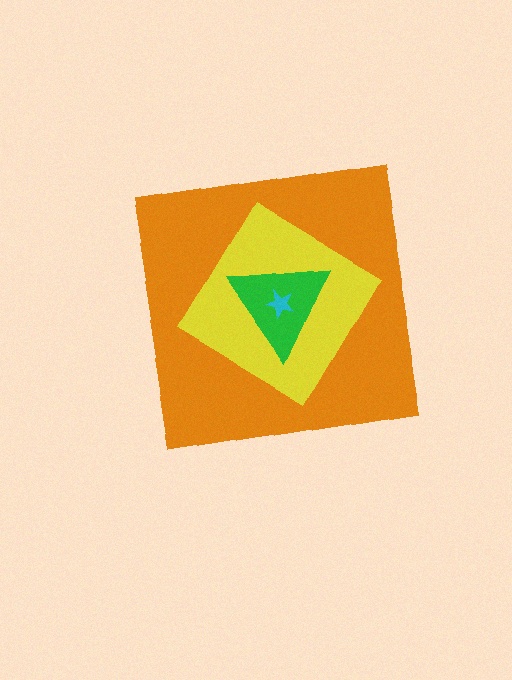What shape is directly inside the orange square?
The yellow diamond.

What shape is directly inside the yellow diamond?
The green triangle.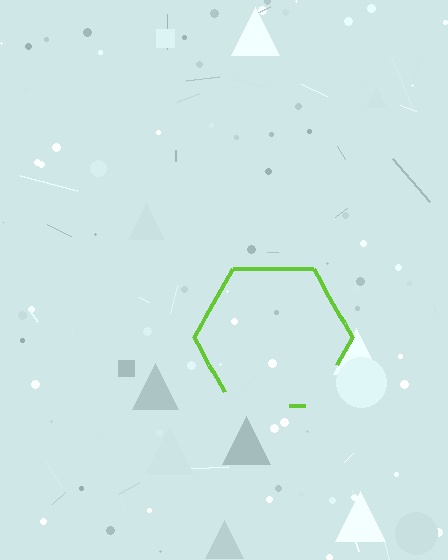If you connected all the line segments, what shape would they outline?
They would outline a hexagon.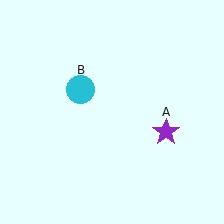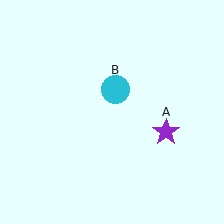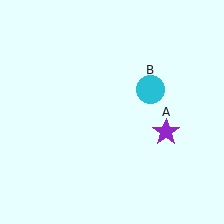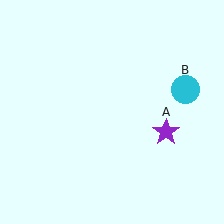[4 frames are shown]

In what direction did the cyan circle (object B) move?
The cyan circle (object B) moved right.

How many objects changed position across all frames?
1 object changed position: cyan circle (object B).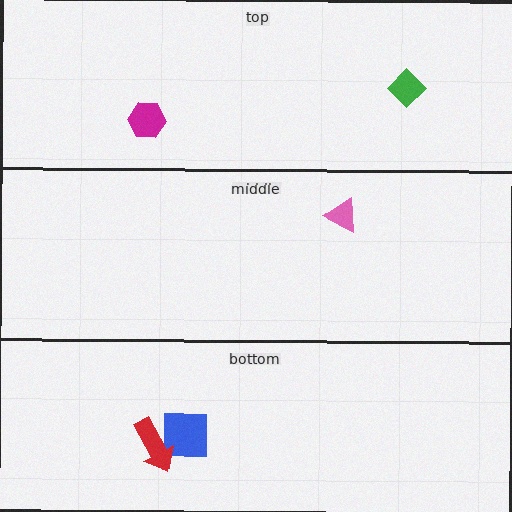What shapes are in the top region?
The magenta hexagon, the green diamond.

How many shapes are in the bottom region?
2.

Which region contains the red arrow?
The bottom region.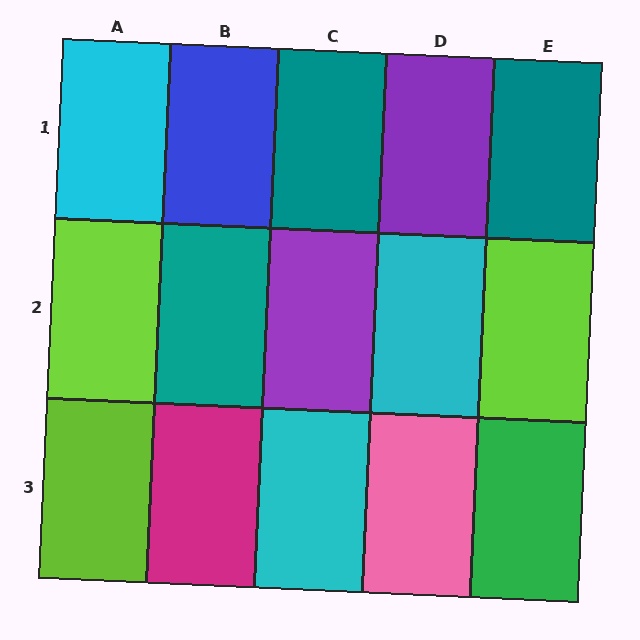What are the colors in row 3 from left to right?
Lime, magenta, cyan, pink, green.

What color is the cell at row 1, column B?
Blue.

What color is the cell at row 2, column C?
Purple.